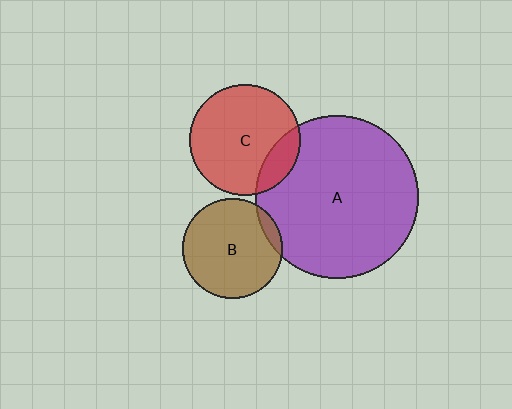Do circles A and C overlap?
Yes.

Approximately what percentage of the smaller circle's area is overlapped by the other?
Approximately 15%.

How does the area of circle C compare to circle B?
Approximately 1.2 times.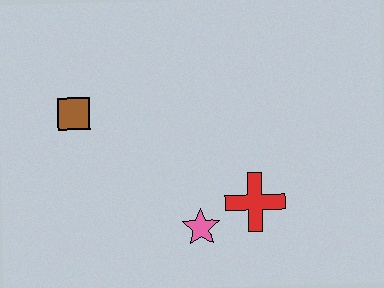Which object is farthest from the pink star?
The brown square is farthest from the pink star.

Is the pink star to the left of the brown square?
No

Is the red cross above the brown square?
No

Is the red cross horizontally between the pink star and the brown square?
No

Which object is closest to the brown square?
The pink star is closest to the brown square.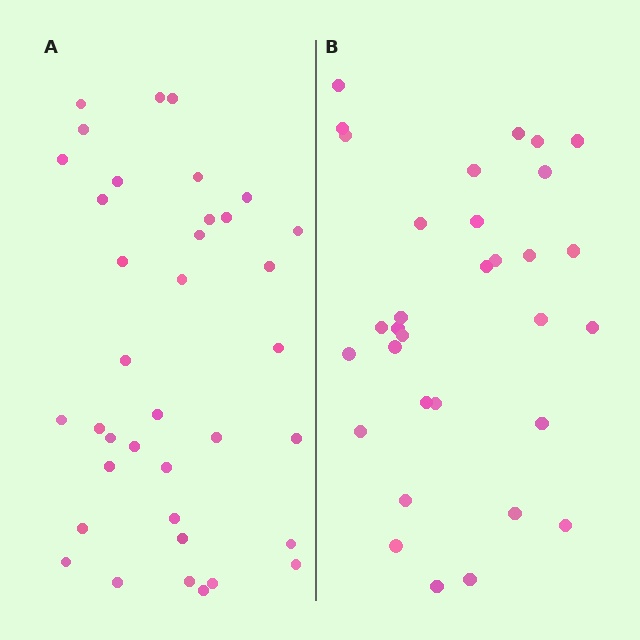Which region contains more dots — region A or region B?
Region A (the left region) has more dots.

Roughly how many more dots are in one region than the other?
Region A has about 5 more dots than region B.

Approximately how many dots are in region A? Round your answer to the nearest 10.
About 40 dots. (The exact count is 37, which rounds to 40.)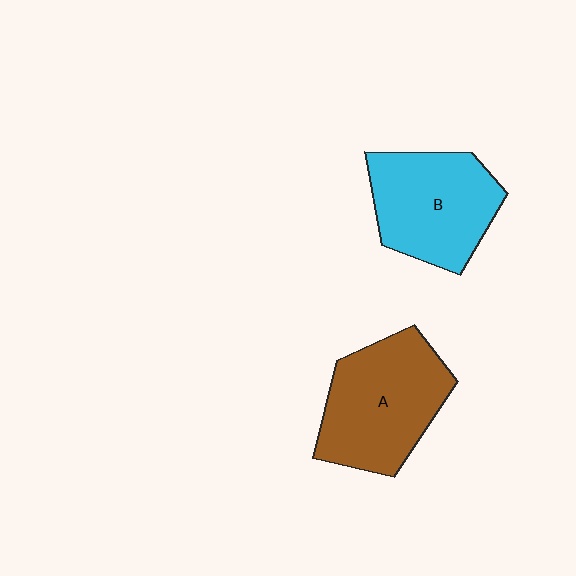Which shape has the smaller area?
Shape B (cyan).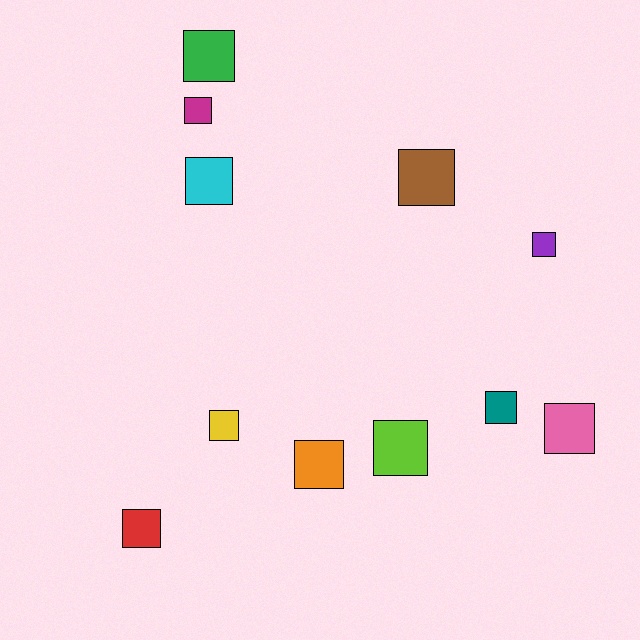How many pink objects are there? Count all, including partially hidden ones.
There is 1 pink object.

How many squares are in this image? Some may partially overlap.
There are 11 squares.